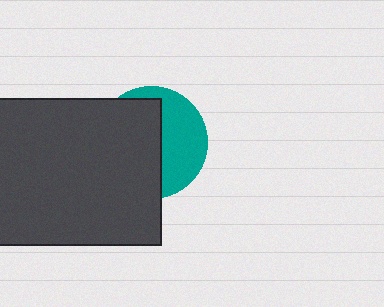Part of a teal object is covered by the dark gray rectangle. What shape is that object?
It is a circle.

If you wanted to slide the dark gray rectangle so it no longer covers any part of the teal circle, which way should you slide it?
Slide it left — that is the most direct way to separate the two shapes.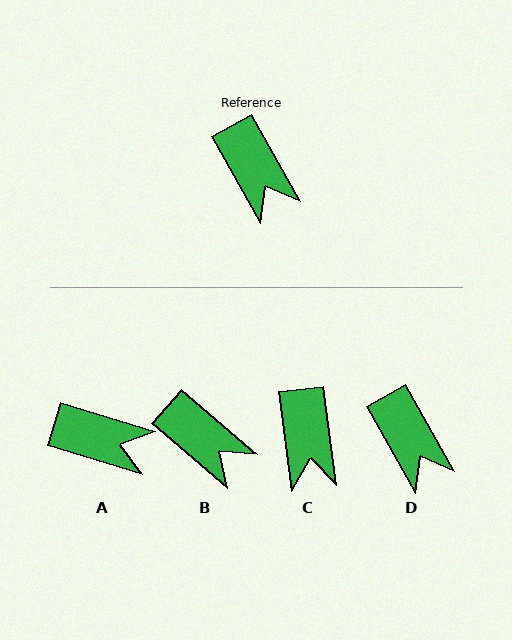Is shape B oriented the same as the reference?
No, it is off by about 20 degrees.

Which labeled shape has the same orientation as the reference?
D.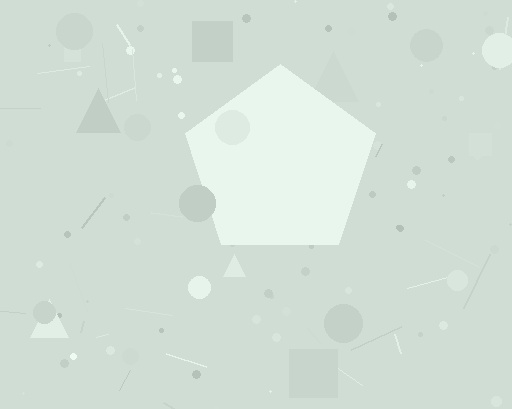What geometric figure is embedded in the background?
A pentagon is embedded in the background.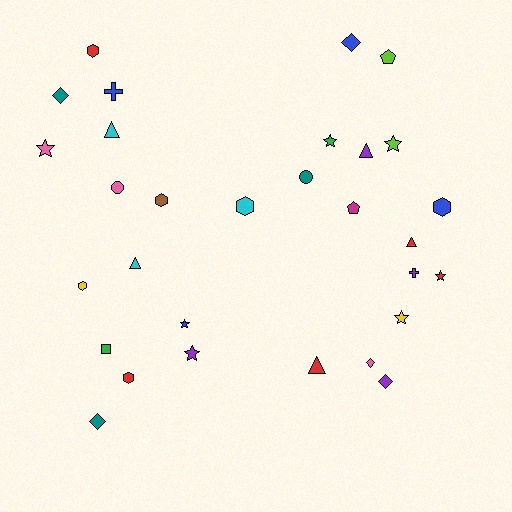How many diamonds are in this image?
There are 5 diamonds.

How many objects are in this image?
There are 30 objects.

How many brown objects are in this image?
There is 1 brown object.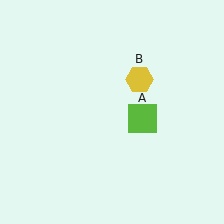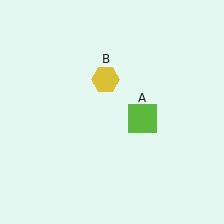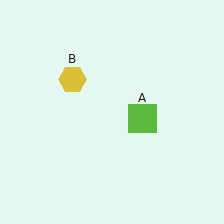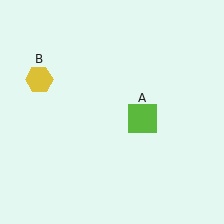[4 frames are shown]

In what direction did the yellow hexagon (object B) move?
The yellow hexagon (object B) moved left.